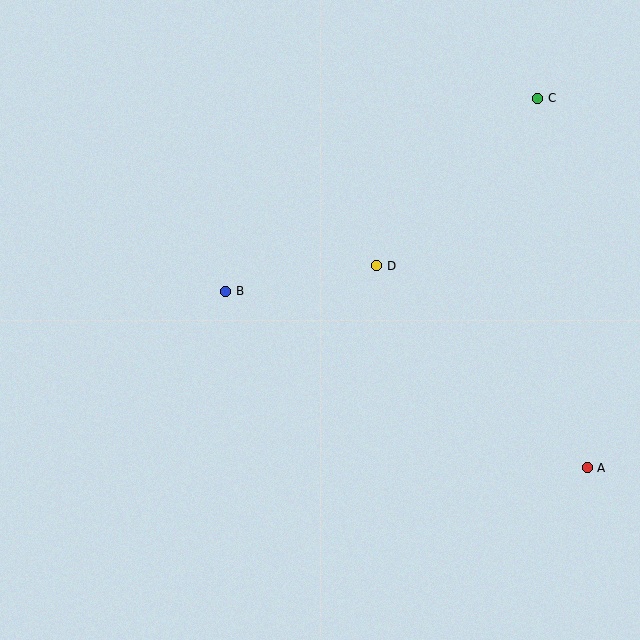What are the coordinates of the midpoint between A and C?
The midpoint between A and C is at (562, 283).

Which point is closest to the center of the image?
Point D at (377, 266) is closest to the center.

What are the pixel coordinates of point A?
Point A is at (587, 468).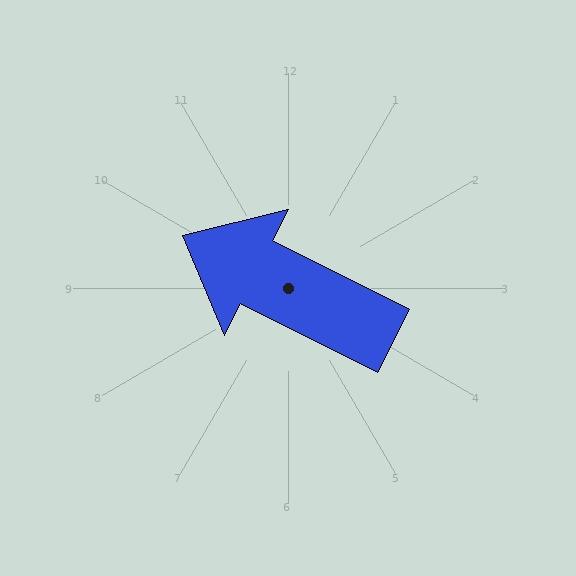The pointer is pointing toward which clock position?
Roughly 10 o'clock.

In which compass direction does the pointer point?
Northwest.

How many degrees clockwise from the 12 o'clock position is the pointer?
Approximately 297 degrees.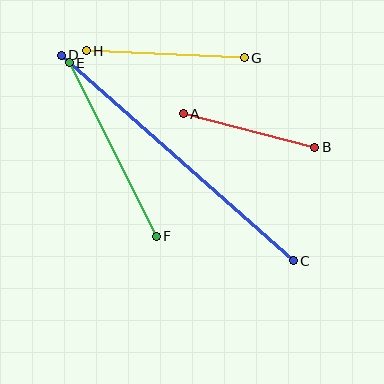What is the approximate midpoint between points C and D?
The midpoint is at approximately (177, 158) pixels.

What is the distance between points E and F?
The distance is approximately 194 pixels.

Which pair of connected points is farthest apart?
Points C and D are farthest apart.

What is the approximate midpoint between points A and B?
The midpoint is at approximately (249, 131) pixels.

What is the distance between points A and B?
The distance is approximately 136 pixels.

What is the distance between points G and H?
The distance is approximately 158 pixels.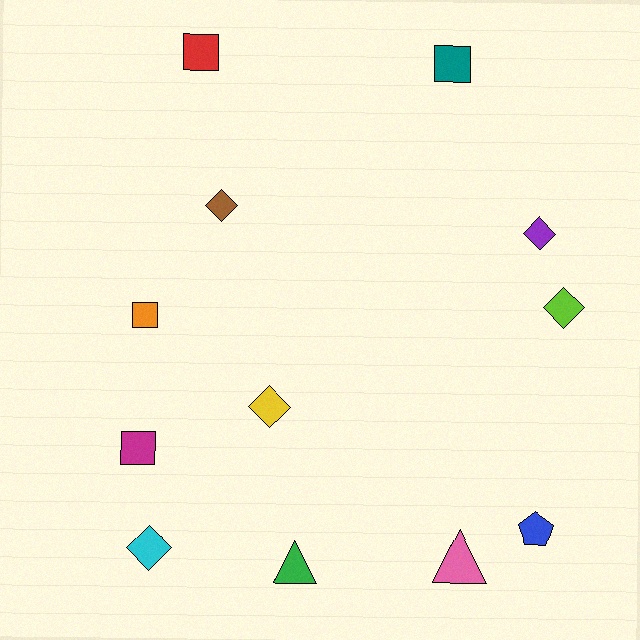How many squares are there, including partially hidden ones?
There are 4 squares.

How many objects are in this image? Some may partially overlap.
There are 12 objects.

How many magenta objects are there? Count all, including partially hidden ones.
There is 1 magenta object.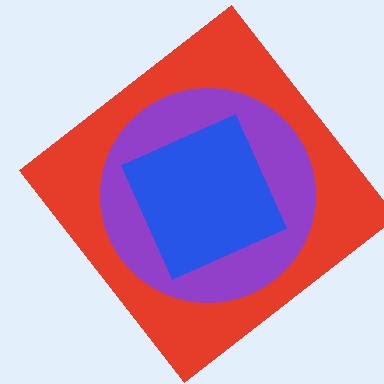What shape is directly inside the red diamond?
The purple circle.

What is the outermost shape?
The red diamond.